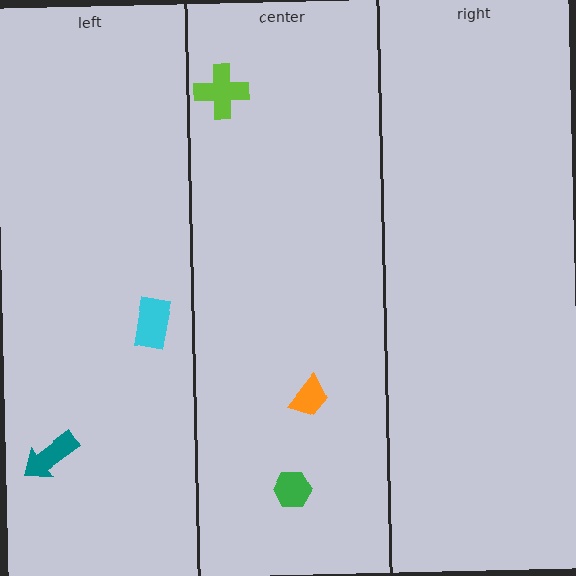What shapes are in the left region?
The teal arrow, the cyan rectangle.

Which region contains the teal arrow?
The left region.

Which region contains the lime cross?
The center region.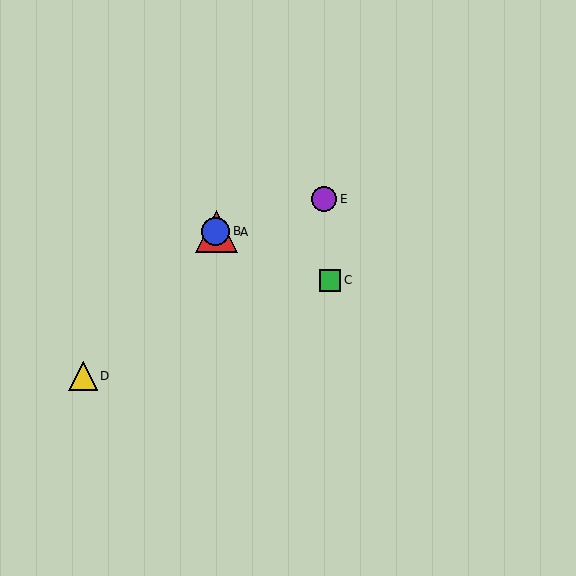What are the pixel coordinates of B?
Object B is at (216, 231).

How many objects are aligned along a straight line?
3 objects (A, B, C) are aligned along a straight line.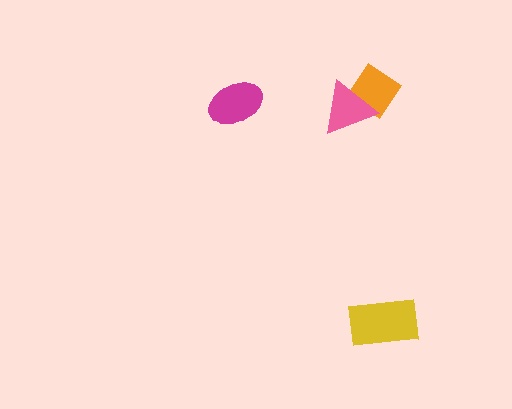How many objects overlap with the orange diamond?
1 object overlaps with the orange diamond.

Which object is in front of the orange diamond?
The pink triangle is in front of the orange diamond.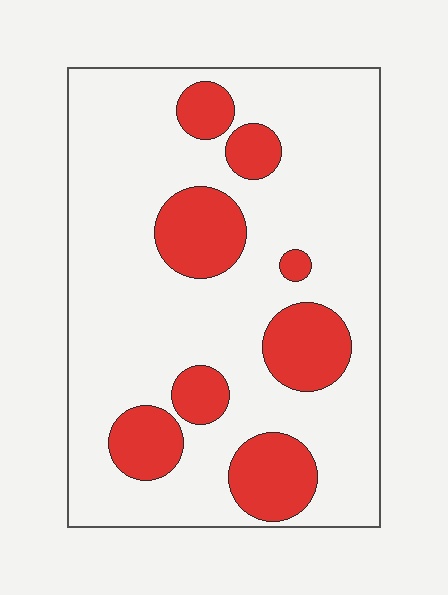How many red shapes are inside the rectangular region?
8.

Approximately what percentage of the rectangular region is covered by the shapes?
Approximately 25%.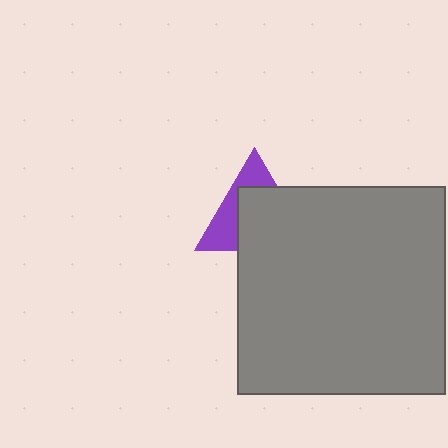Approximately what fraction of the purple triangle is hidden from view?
Roughly 61% of the purple triangle is hidden behind the gray square.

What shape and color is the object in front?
The object in front is a gray square.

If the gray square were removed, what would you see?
You would see the complete purple triangle.